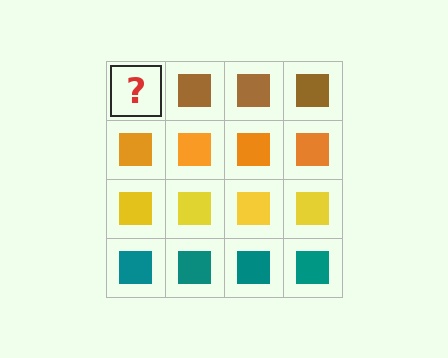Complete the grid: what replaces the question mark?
The question mark should be replaced with a brown square.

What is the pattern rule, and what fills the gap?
The rule is that each row has a consistent color. The gap should be filled with a brown square.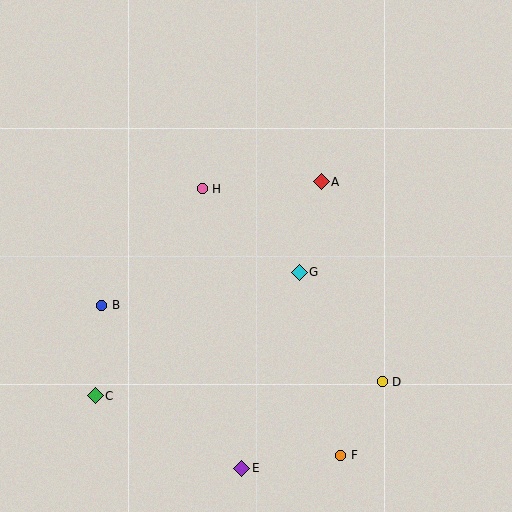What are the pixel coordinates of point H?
Point H is at (202, 189).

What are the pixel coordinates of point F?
Point F is at (341, 455).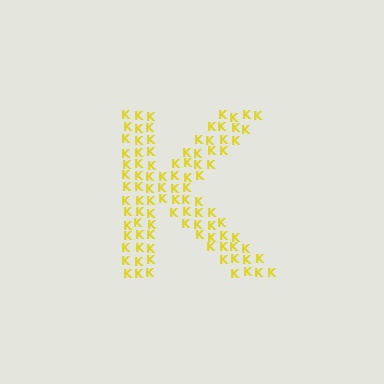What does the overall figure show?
The overall figure shows the letter K.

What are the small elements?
The small elements are letter K's.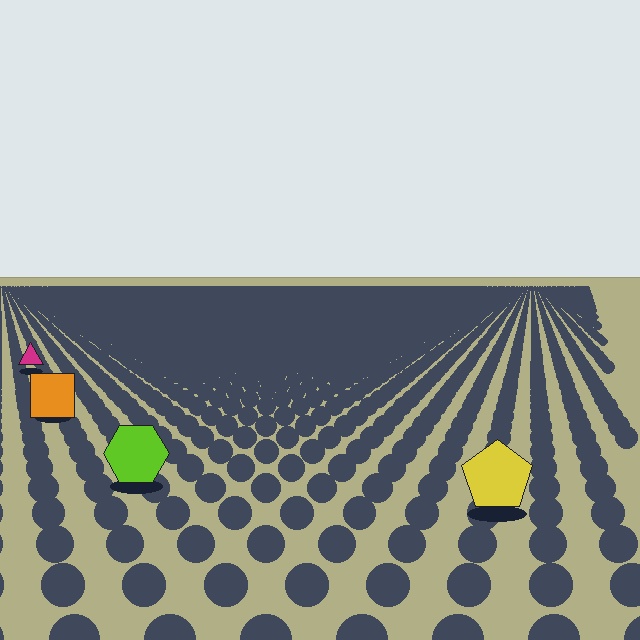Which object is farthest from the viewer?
The magenta triangle is farthest from the viewer. It appears smaller and the ground texture around it is denser.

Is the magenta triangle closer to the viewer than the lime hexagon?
No. The lime hexagon is closer — you can tell from the texture gradient: the ground texture is coarser near it.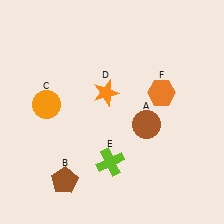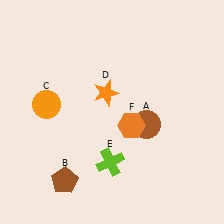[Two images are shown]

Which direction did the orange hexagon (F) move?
The orange hexagon (F) moved down.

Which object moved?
The orange hexagon (F) moved down.